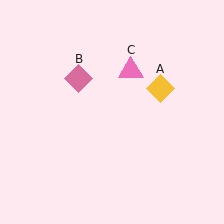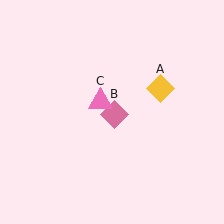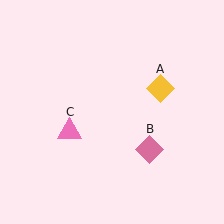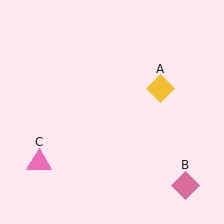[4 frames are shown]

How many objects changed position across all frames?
2 objects changed position: pink diamond (object B), pink triangle (object C).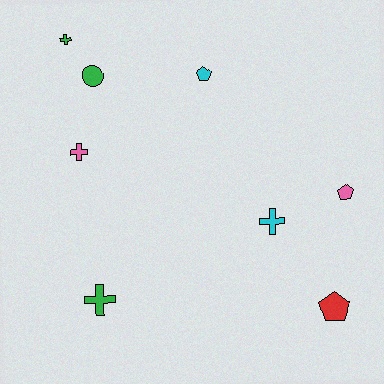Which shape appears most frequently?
Cross, with 4 objects.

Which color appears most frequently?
Green, with 3 objects.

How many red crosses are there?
There are no red crosses.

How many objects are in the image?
There are 8 objects.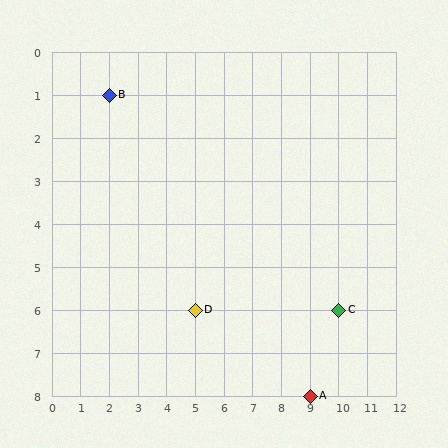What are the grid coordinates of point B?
Point B is at grid coordinates (2, 1).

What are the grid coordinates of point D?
Point D is at grid coordinates (5, 6).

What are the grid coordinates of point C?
Point C is at grid coordinates (10, 6).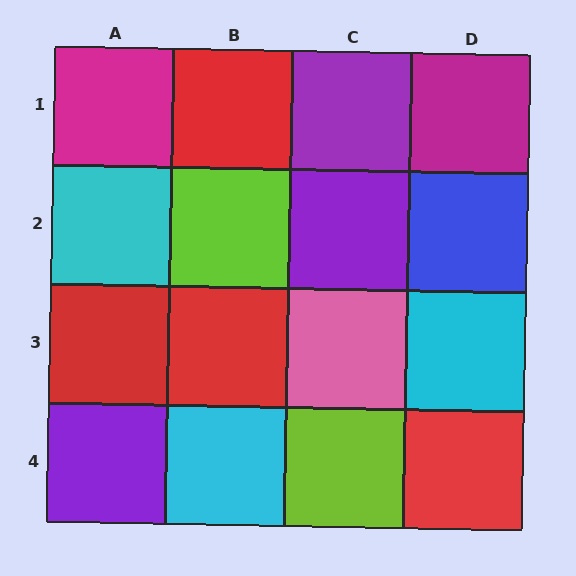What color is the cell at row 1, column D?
Magenta.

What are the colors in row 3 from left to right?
Red, red, pink, cyan.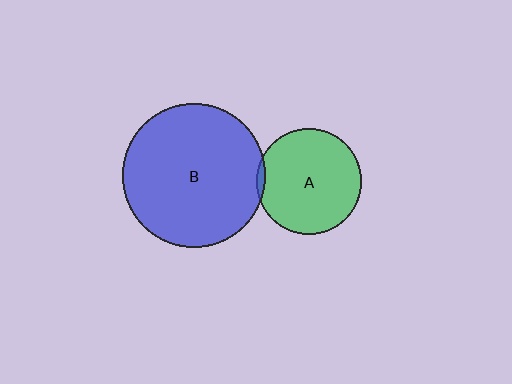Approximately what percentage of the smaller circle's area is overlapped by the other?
Approximately 5%.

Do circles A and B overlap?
Yes.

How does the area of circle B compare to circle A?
Approximately 1.9 times.